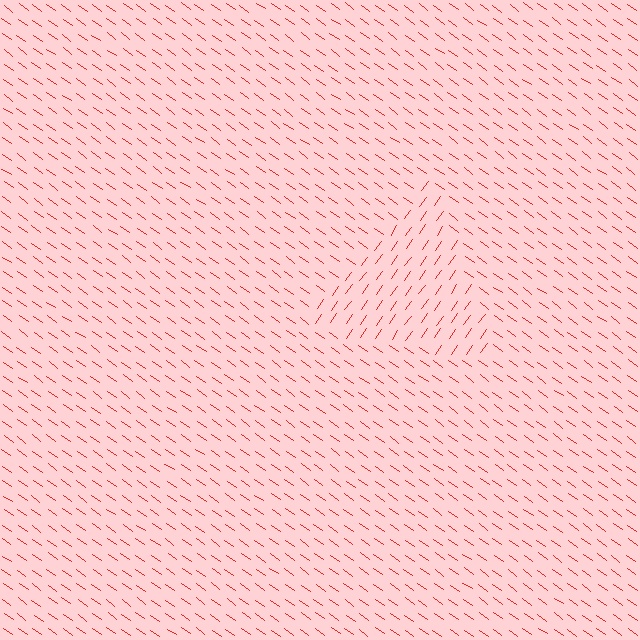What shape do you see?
I see a triangle.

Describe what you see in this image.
The image is filled with small red line segments. A triangle region in the image has lines oriented differently from the surrounding lines, creating a visible texture boundary.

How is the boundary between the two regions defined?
The boundary is defined purely by a change in line orientation (approximately 90 degrees difference). All lines are the same color and thickness.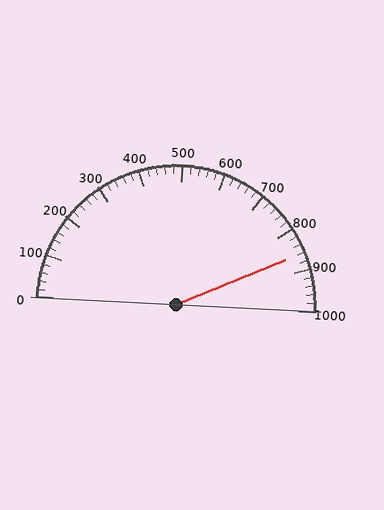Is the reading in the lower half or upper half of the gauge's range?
The reading is in the upper half of the range (0 to 1000).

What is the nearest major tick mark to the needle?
The nearest major tick mark is 900.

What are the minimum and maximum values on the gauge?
The gauge ranges from 0 to 1000.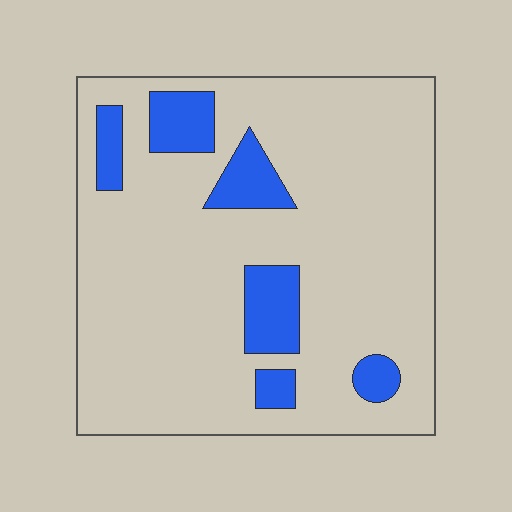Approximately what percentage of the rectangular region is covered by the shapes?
Approximately 15%.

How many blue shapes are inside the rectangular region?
6.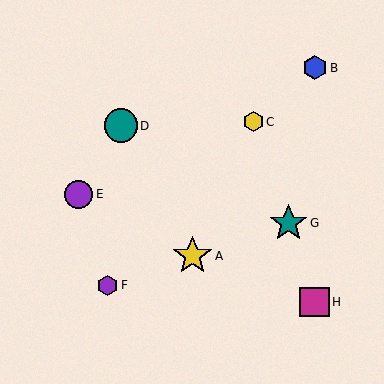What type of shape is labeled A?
Shape A is a yellow star.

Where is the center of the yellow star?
The center of the yellow star is at (193, 256).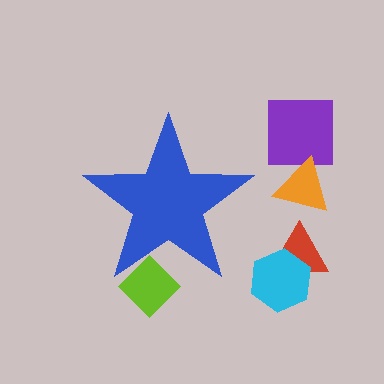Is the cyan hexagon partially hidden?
No, the cyan hexagon is fully visible.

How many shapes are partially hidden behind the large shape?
1 shape is partially hidden.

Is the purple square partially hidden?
No, the purple square is fully visible.